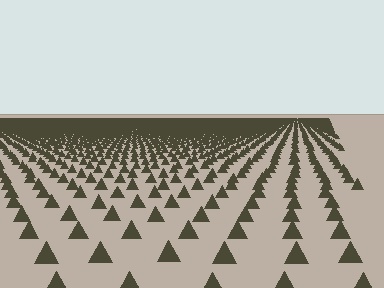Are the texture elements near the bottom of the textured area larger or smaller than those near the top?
Larger. Near the bottom, elements are closer to the viewer and appear at a bigger on-screen size.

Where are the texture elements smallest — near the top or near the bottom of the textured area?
Near the top.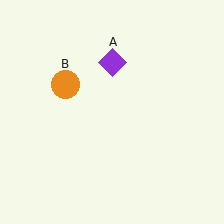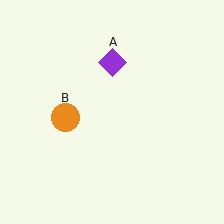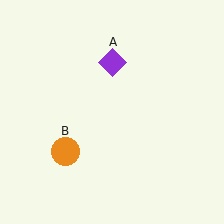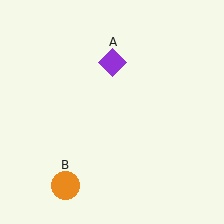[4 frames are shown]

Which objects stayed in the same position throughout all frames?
Purple diamond (object A) remained stationary.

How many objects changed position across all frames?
1 object changed position: orange circle (object B).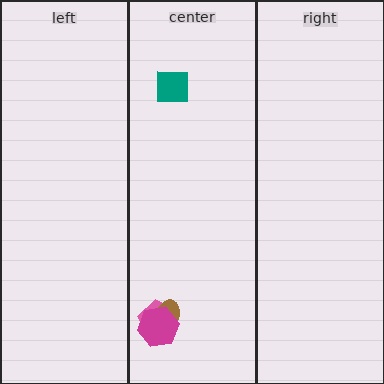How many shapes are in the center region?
4.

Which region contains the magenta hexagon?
The center region.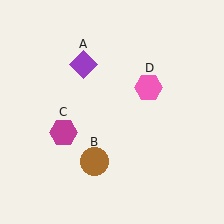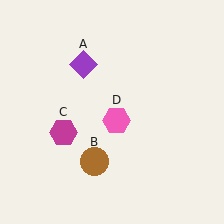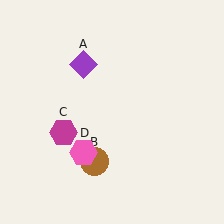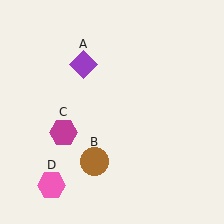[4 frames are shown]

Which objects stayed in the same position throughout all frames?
Purple diamond (object A) and brown circle (object B) and magenta hexagon (object C) remained stationary.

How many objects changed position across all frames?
1 object changed position: pink hexagon (object D).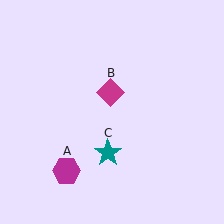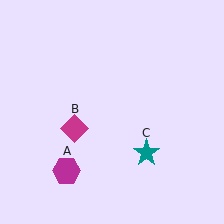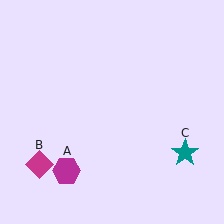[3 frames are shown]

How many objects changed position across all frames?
2 objects changed position: magenta diamond (object B), teal star (object C).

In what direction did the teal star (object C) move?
The teal star (object C) moved right.